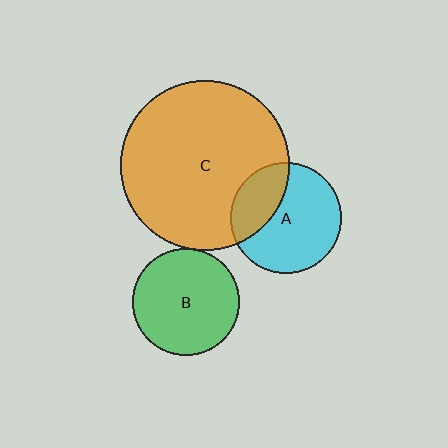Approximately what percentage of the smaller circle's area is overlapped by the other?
Approximately 5%.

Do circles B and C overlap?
Yes.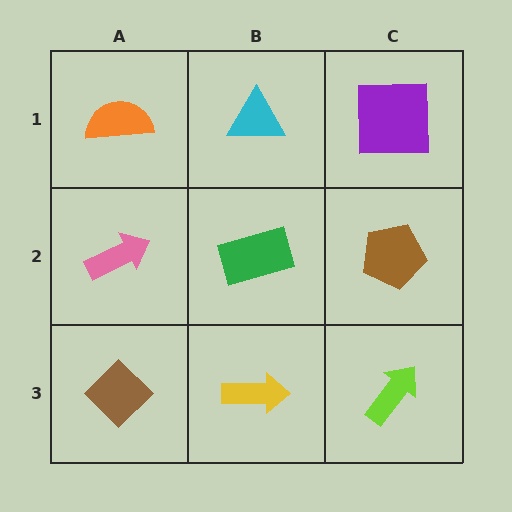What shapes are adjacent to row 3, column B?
A green rectangle (row 2, column B), a brown diamond (row 3, column A), a lime arrow (row 3, column C).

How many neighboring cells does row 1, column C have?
2.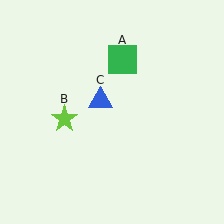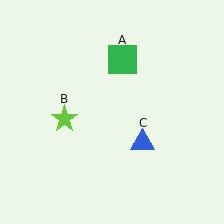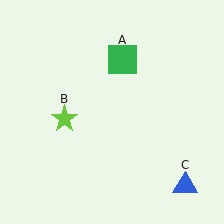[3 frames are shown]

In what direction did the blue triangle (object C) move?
The blue triangle (object C) moved down and to the right.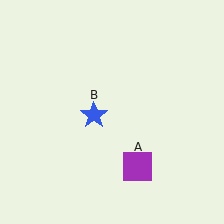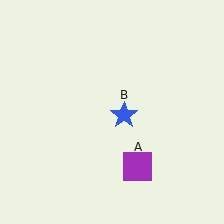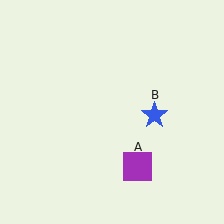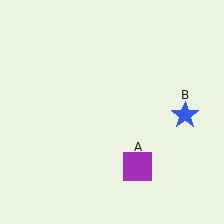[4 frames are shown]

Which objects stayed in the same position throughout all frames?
Purple square (object A) remained stationary.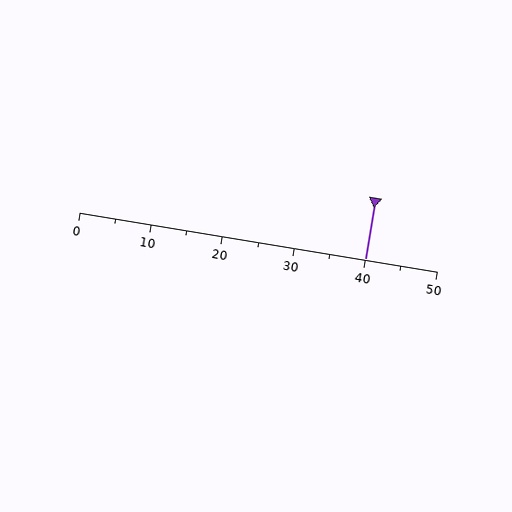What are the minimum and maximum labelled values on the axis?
The axis runs from 0 to 50.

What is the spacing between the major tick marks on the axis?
The major ticks are spaced 10 apart.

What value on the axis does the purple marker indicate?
The marker indicates approximately 40.